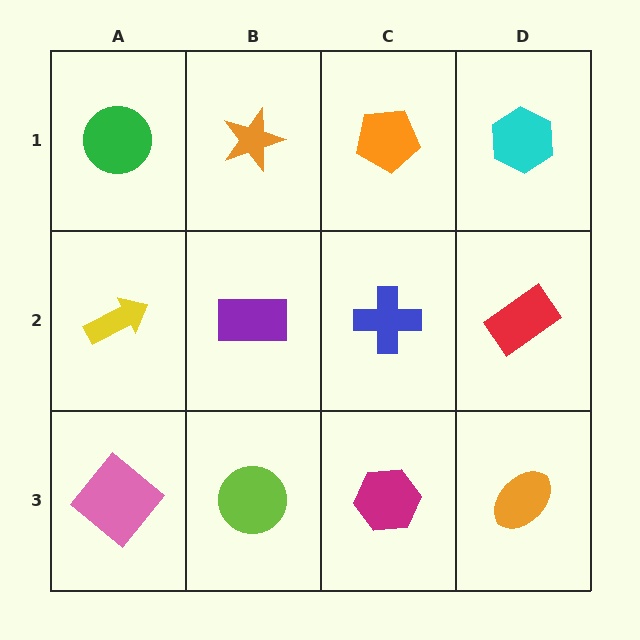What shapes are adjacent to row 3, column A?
A yellow arrow (row 2, column A), a lime circle (row 3, column B).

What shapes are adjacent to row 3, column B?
A purple rectangle (row 2, column B), a pink diamond (row 3, column A), a magenta hexagon (row 3, column C).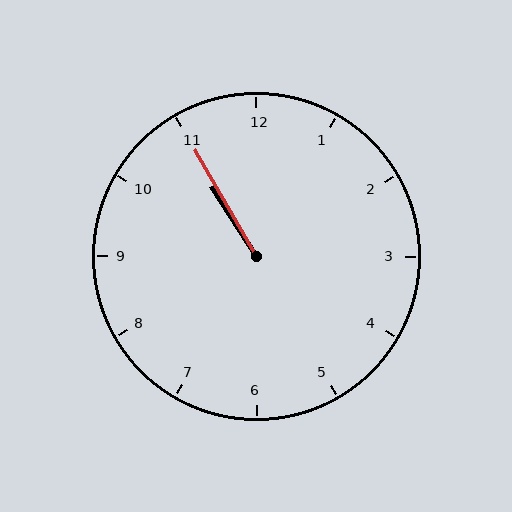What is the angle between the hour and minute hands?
Approximately 2 degrees.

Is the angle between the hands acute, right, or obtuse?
It is acute.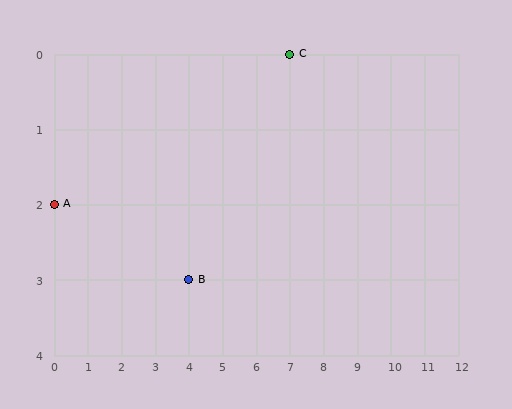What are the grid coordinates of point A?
Point A is at grid coordinates (0, 2).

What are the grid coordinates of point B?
Point B is at grid coordinates (4, 3).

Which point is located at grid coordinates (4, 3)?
Point B is at (4, 3).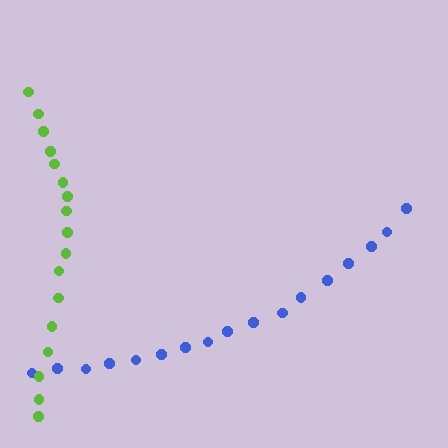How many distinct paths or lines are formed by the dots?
There are 2 distinct paths.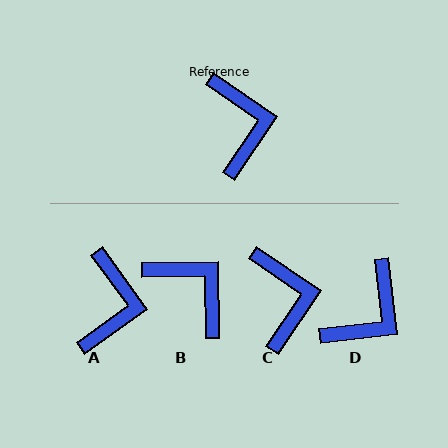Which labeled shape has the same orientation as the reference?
C.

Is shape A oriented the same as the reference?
No, it is off by about 20 degrees.